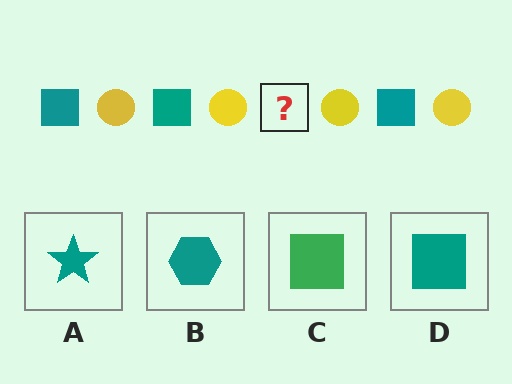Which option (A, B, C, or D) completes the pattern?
D.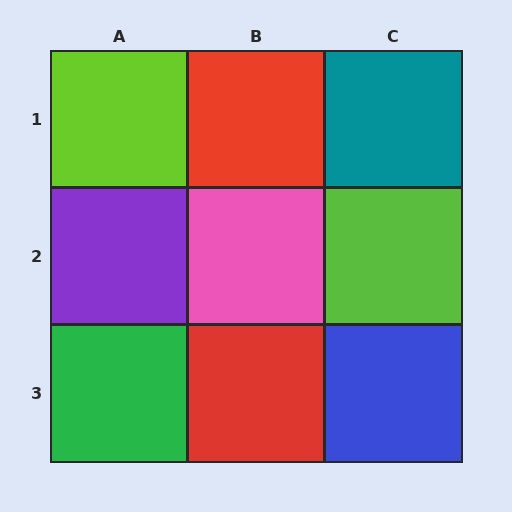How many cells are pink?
1 cell is pink.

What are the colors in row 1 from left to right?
Lime, red, teal.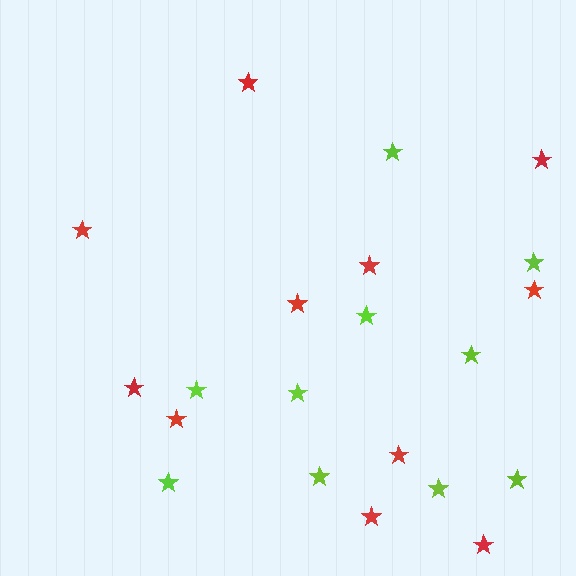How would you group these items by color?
There are 2 groups: one group of lime stars (10) and one group of red stars (11).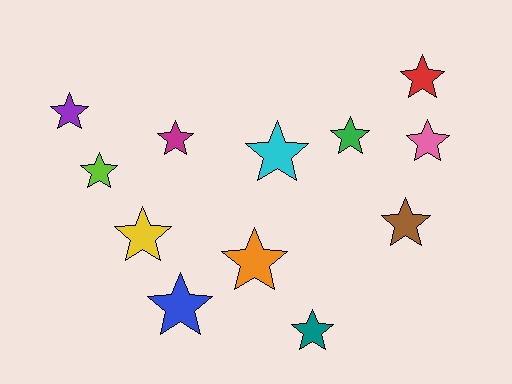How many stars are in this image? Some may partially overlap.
There are 12 stars.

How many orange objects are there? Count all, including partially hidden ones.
There is 1 orange object.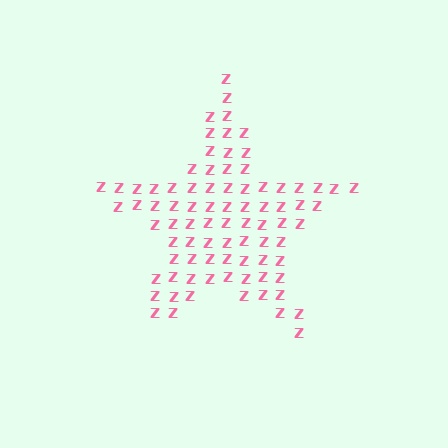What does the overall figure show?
The overall figure shows a star.